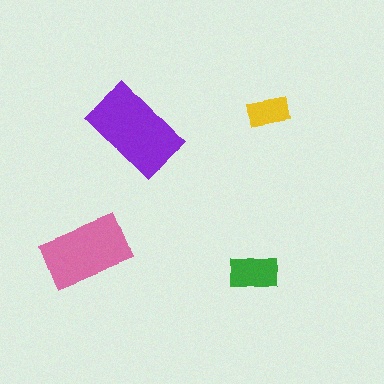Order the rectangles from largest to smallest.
the purple one, the pink one, the green one, the yellow one.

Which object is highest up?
The yellow rectangle is topmost.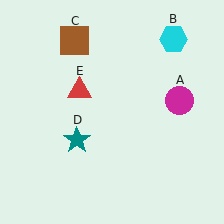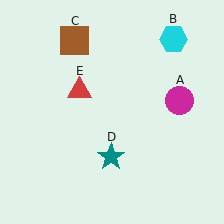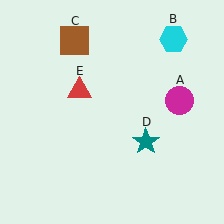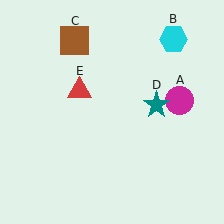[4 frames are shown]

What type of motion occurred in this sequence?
The teal star (object D) rotated counterclockwise around the center of the scene.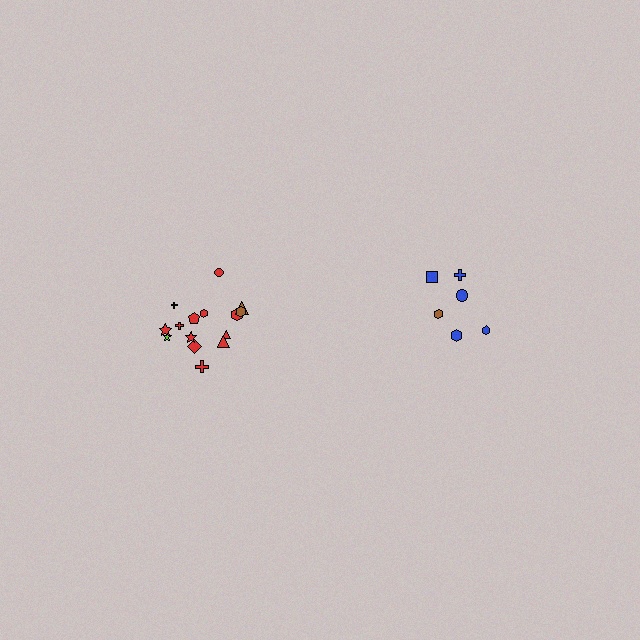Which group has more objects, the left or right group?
The left group.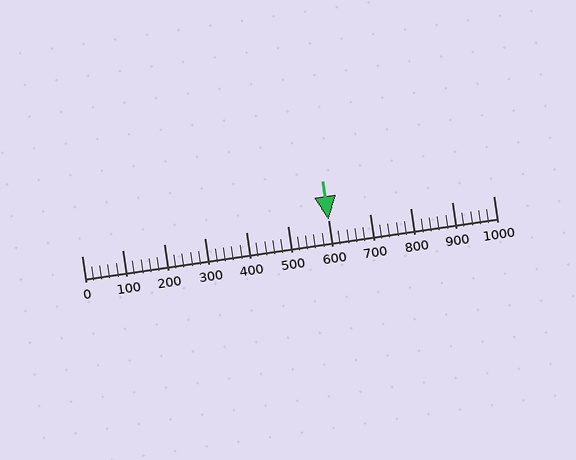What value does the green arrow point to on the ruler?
The green arrow points to approximately 601.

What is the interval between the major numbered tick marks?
The major tick marks are spaced 100 units apart.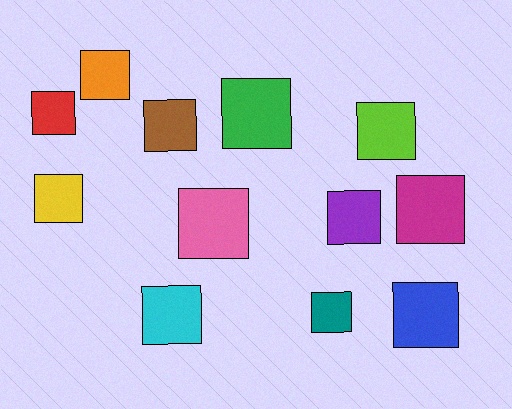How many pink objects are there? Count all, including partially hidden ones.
There is 1 pink object.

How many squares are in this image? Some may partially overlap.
There are 12 squares.